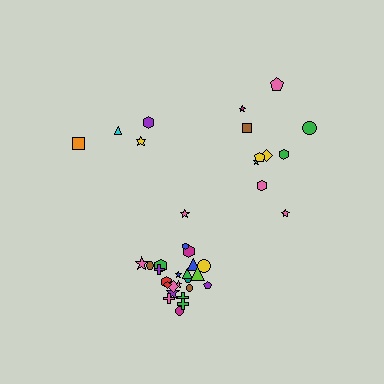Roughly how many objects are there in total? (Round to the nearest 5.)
Roughly 40 objects in total.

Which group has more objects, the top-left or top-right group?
The top-right group.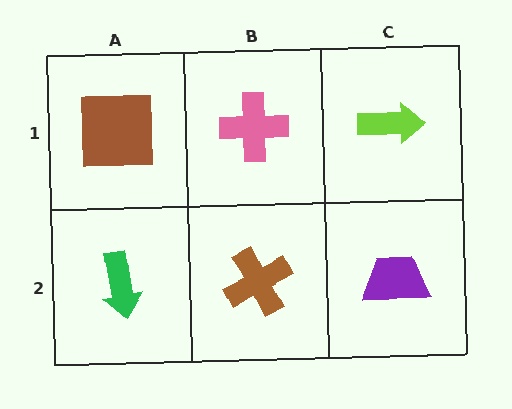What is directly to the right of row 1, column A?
A pink cross.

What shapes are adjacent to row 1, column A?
A green arrow (row 2, column A), a pink cross (row 1, column B).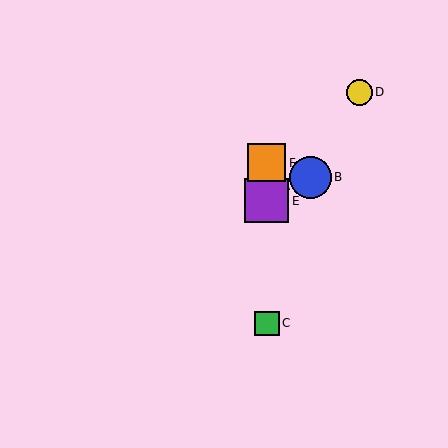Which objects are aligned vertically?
Objects A, C, E, F are aligned vertically.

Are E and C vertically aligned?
Yes, both are at x≈267.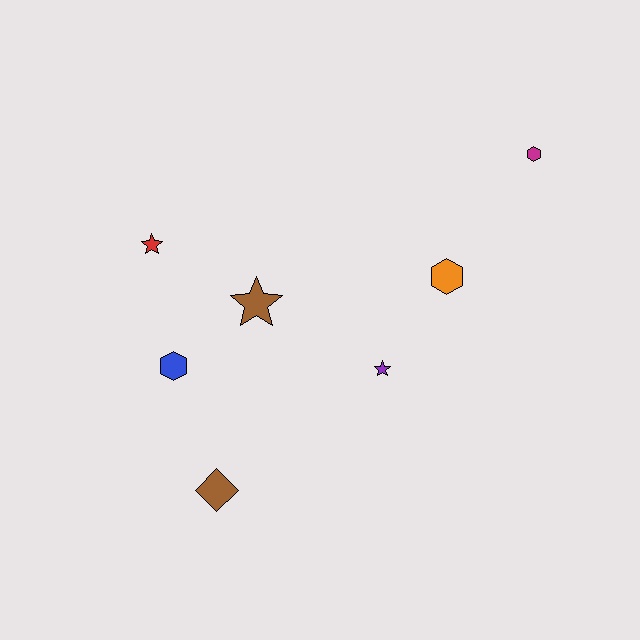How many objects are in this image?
There are 7 objects.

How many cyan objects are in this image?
There are no cyan objects.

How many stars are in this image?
There are 3 stars.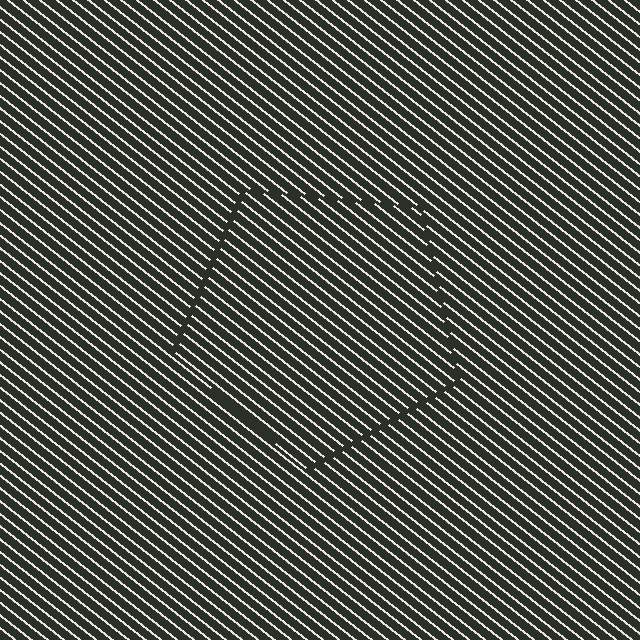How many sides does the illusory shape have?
5 sides — the line-ends trace a pentagon.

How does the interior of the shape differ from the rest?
The interior of the shape contains the same grating, shifted by half a period — the contour is defined by the phase discontinuity where line-ends from the inner and outer gratings abut.